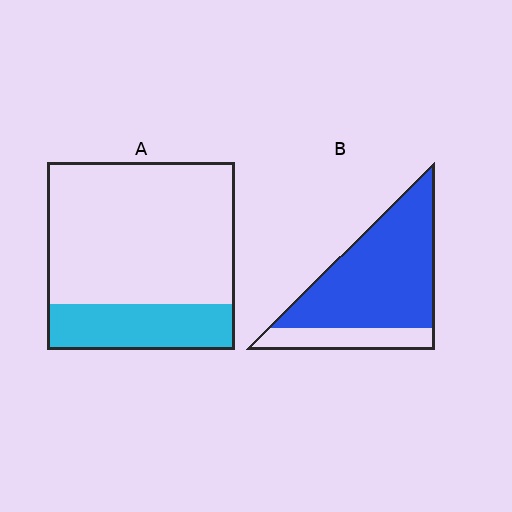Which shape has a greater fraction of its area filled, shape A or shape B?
Shape B.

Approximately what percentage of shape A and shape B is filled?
A is approximately 25% and B is approximately 80%.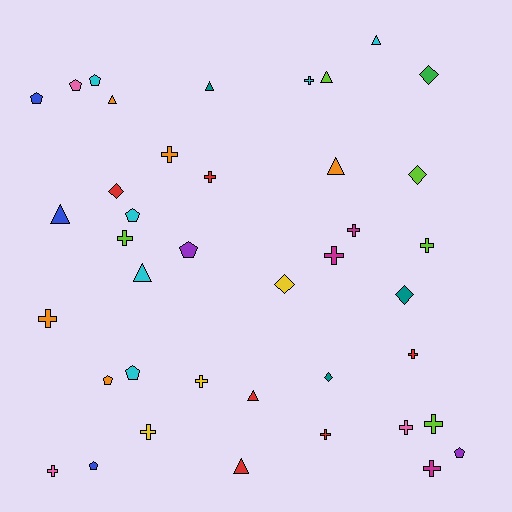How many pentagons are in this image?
There are 9 pentagons.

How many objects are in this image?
There are 40 objects.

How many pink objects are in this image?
There are 3 pink objects.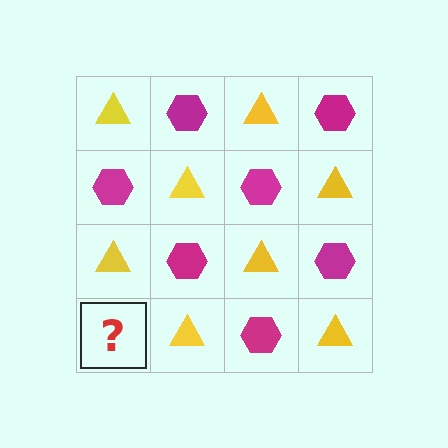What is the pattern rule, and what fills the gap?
The rule is that it alternates yellow triangle and magenta hexagon in a checkerboard pattern. The gap should be filled with a magenta hexagon.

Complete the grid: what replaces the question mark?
The question mark should be replaced with a magenta hexagon.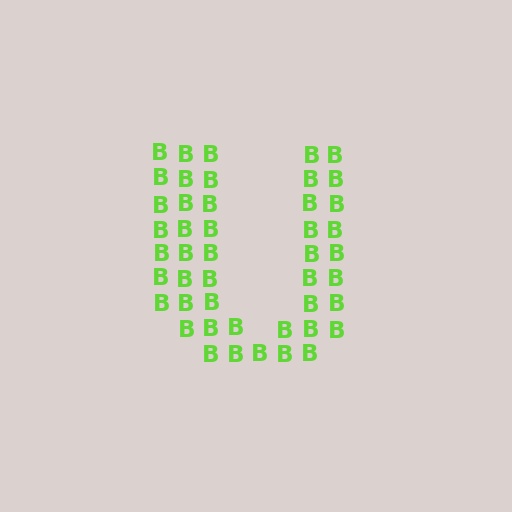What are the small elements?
The small elements are letter B's.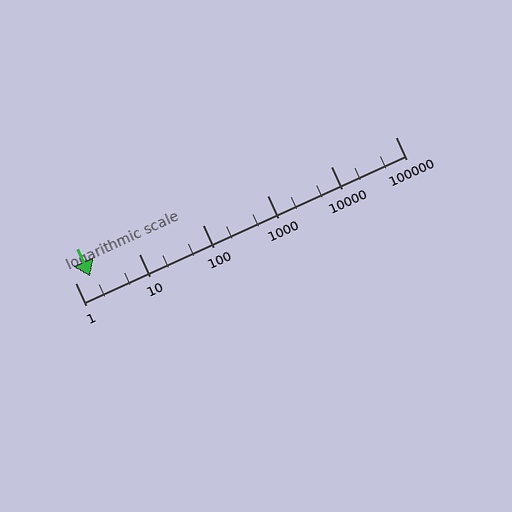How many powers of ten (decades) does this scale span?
The scale spans 5 decades, from 1 to 100000.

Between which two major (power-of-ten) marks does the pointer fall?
The pointer is between 1 and 10.